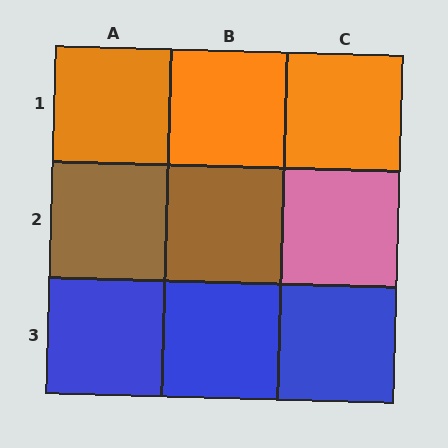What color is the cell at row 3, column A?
Blue.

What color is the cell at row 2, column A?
Brown.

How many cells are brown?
2 cells are brown.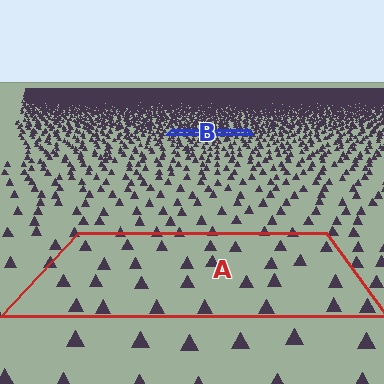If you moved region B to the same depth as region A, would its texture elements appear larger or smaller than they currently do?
They would appear larger. At a closer depth, the same texture elements are projected at a bigger on-screen size.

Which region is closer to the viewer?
Region A is closer. The texture elements there are larger and more spread out.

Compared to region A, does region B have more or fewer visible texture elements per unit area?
Region B has more texture elements per unit area — they are packed more densely because it is farther away.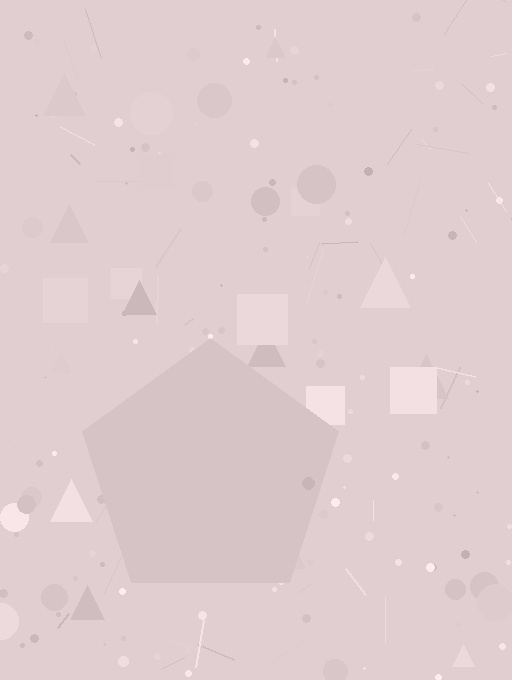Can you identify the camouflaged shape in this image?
The camouflaged shape is a pentagon.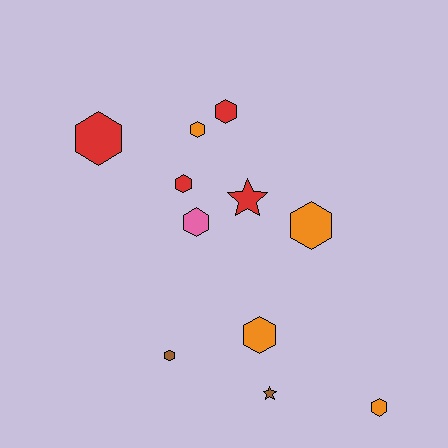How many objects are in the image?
There are 11 objects.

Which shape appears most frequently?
Hexagon, with 9 objects.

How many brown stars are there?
There is 1 brown star.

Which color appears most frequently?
Orange, with 4 objects.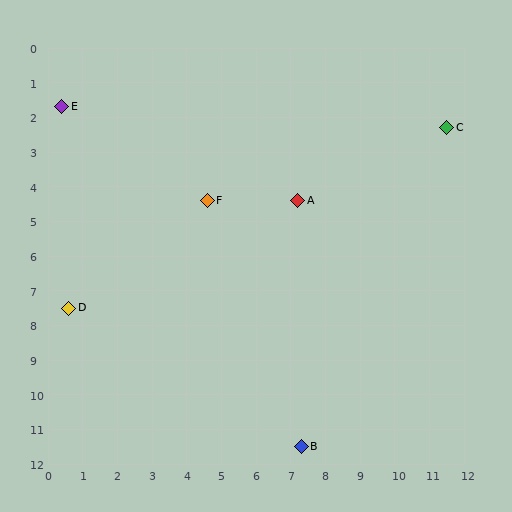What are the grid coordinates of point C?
Point C is at approximately (11.5, 2.3).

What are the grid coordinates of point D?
Point D is at approximately (0.6, 7.5).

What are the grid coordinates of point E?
Point E is at approximately (0.4, 1.7).